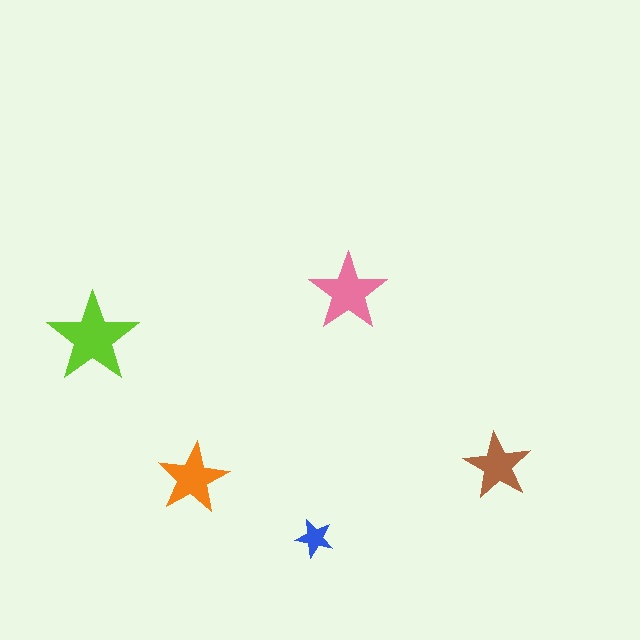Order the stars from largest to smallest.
the lime one, the pink one, the orange one, the brown one, the blue one.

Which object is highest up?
The pink star is topmost.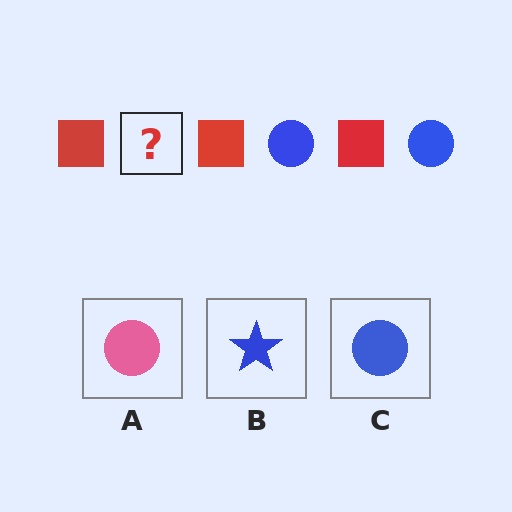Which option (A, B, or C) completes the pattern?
C.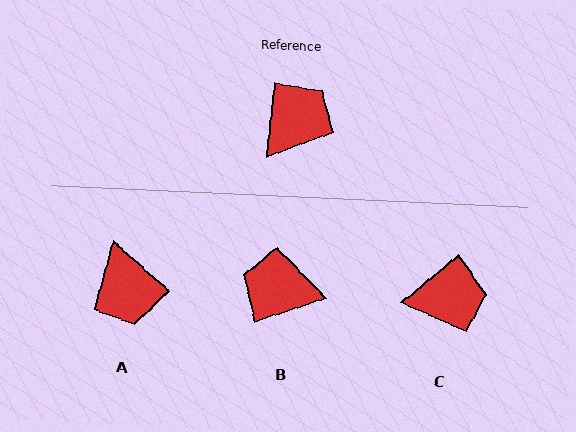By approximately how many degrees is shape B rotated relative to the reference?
Approximately 114 degrees counter-clockwise.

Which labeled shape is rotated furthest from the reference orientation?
A, about 126 degrees away.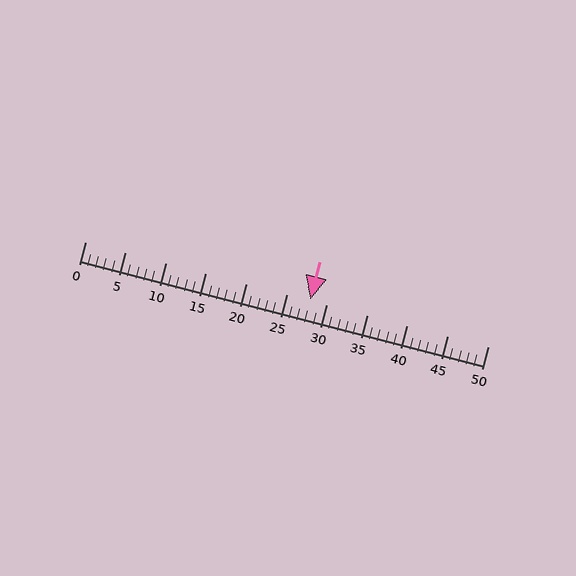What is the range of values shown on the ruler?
The ruler shows values from 0 to 50.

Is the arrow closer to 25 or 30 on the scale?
The arrow is closer to 30.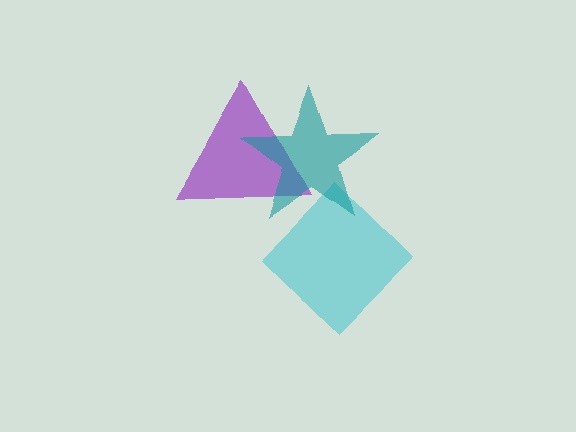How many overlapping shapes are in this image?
There are 3 overlapping shapes in the image.